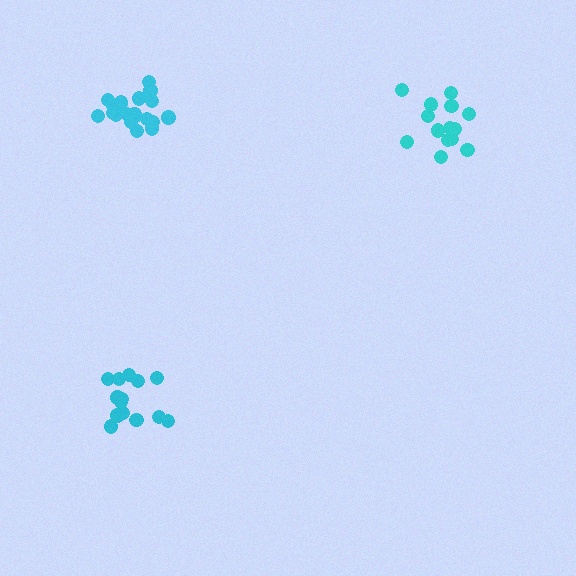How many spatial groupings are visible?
There are 3 spatial groupings.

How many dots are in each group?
Group 1: 17 dots, Group 2: 14 dots, Group 3: 20 dots (51 total).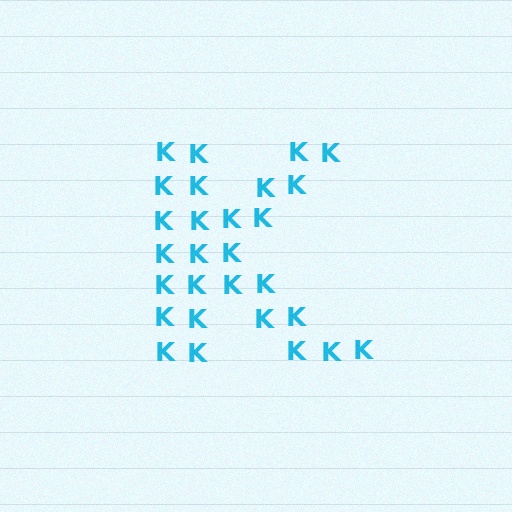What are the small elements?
The small elements are letter K's.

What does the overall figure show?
The overall figure shows the letter K.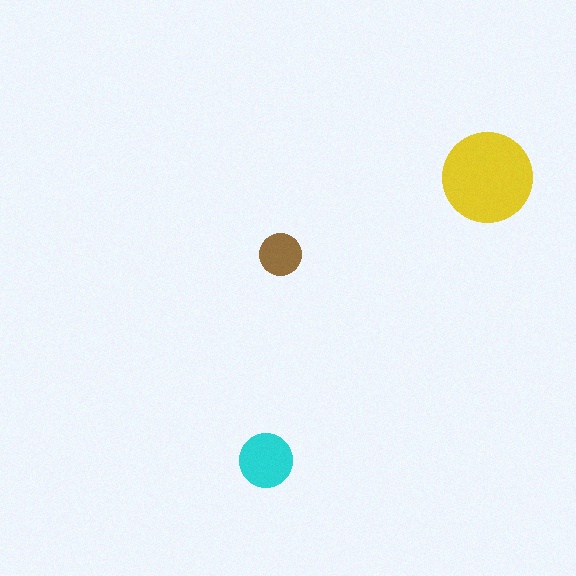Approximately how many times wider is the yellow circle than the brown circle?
About 2 times wider.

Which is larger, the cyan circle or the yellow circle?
The yellow one.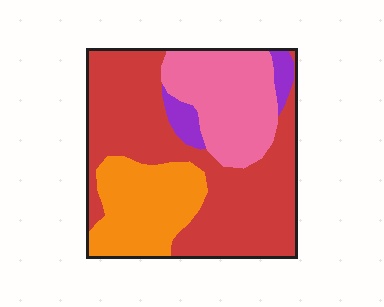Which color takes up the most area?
Red, at roughly 50%.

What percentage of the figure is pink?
Pink covers around 25% of the figure.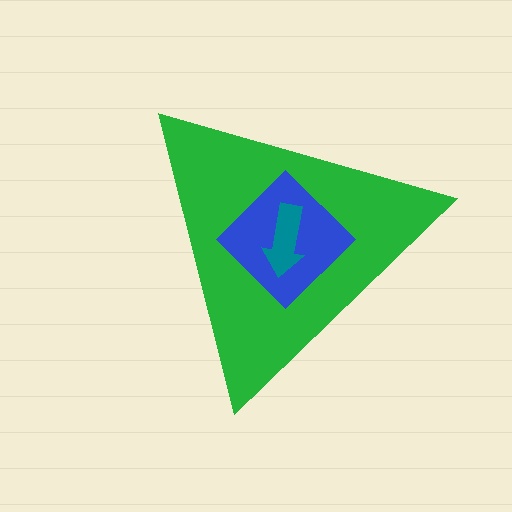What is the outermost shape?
The green triangle.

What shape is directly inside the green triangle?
The blue diamond.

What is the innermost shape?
The teal arrow.